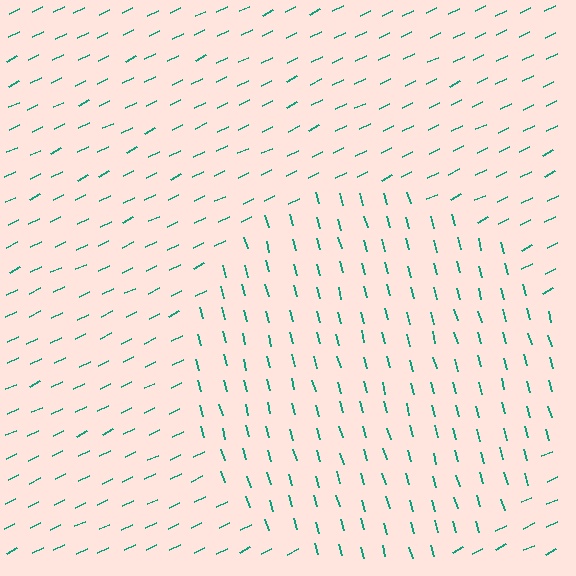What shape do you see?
I see a circle.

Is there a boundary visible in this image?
Yes, there is a texture boundary formed by a change in line orientation.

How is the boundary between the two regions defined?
The boundary is defined purely by a change in line orientation (approximately 80 degrees difference). All lines are the same color and thickness.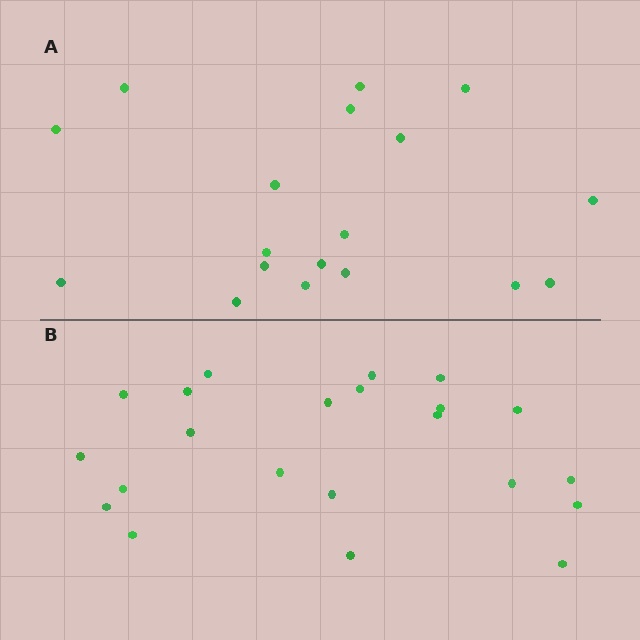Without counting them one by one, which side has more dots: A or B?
Region B (the bottom region) has more dots.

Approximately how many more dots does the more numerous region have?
Region B has about 4 more dots than region A.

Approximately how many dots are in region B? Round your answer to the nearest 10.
About 20 dots. (The exact count is 22, which rounds to 20.)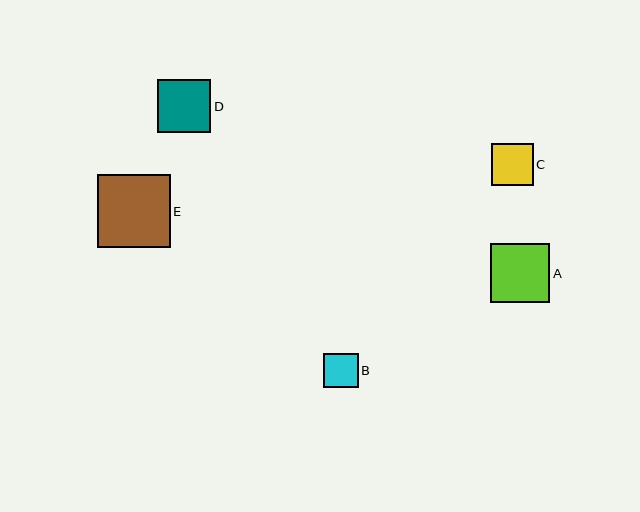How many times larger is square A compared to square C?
Square A is approximately 1.4 times the size of square C.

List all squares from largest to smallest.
From largest to smallest: E, A, D, C, B.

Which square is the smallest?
Square B is the smallest with a size of approximately 34 pixels.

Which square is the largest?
Square E is the largest with a size of approximately 73 pixels.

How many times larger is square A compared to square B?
Square A is approximately 1.7 times the size of square B.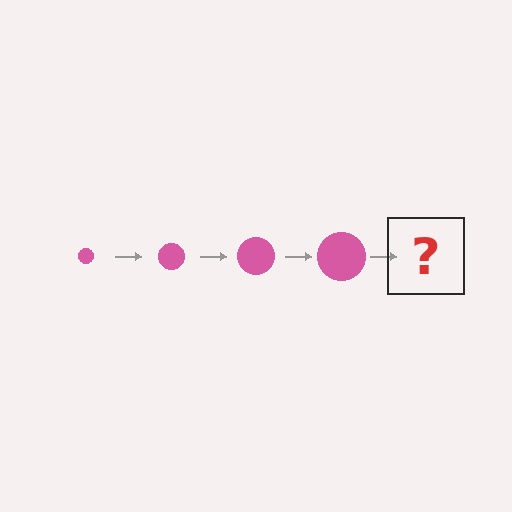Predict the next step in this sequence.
The next step is a pink circle, larger than the previous one.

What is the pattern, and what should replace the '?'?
The pattern is that the circle gets progressively larger each step. The '?' should be a pink circle, larger than the previous one.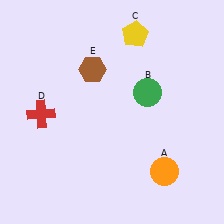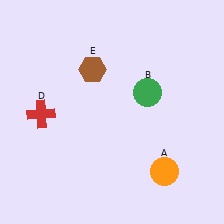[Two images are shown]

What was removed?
The yellow pentagon (C) was removed in Image 2.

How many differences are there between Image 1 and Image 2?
There is 1 difference between the two images.